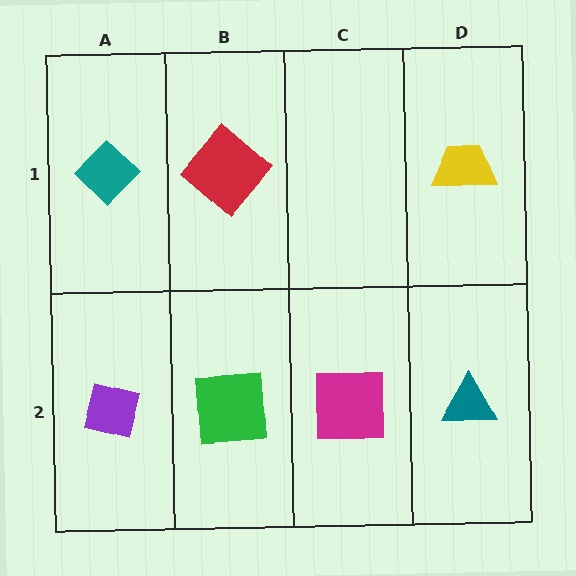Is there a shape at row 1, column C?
No, that cell is empty.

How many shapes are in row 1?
3 shapes.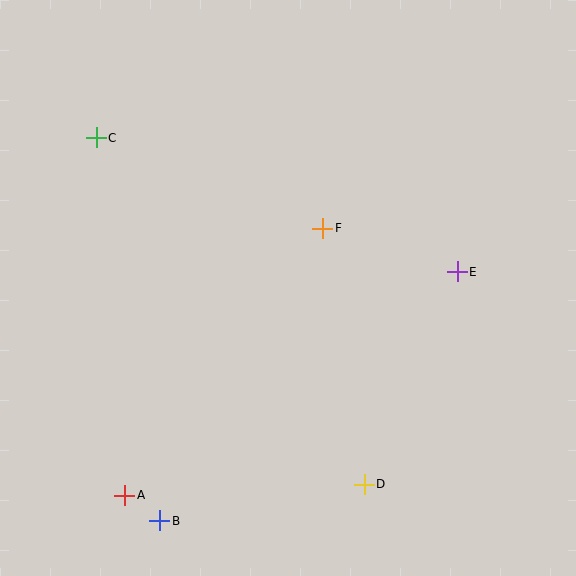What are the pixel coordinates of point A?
Point A is at (125, 495).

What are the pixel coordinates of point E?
Point E is at (457, 272).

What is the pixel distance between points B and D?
The distance between B and D is 208 pixels.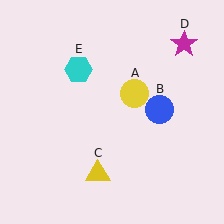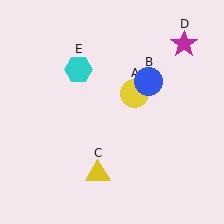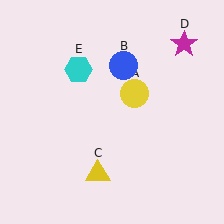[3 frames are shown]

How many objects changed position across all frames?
1 object changed position: blue circle (object B).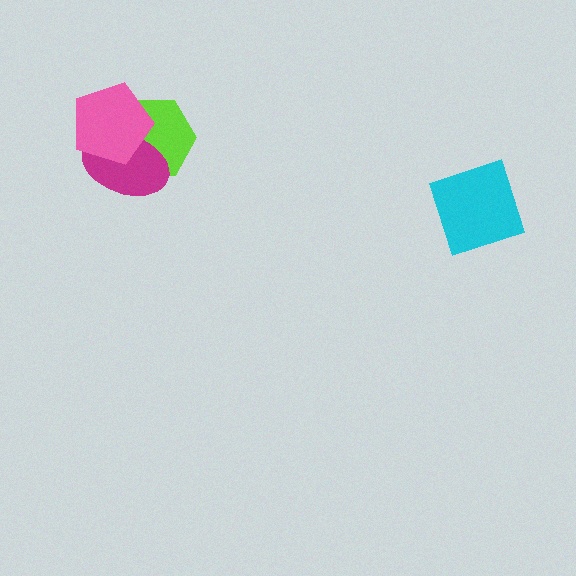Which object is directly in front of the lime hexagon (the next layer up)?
The magenta ellipse is directly in front of the lime hexagon.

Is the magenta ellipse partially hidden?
Yes, it is partially covered by another shape.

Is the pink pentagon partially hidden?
No, no other shape covers it.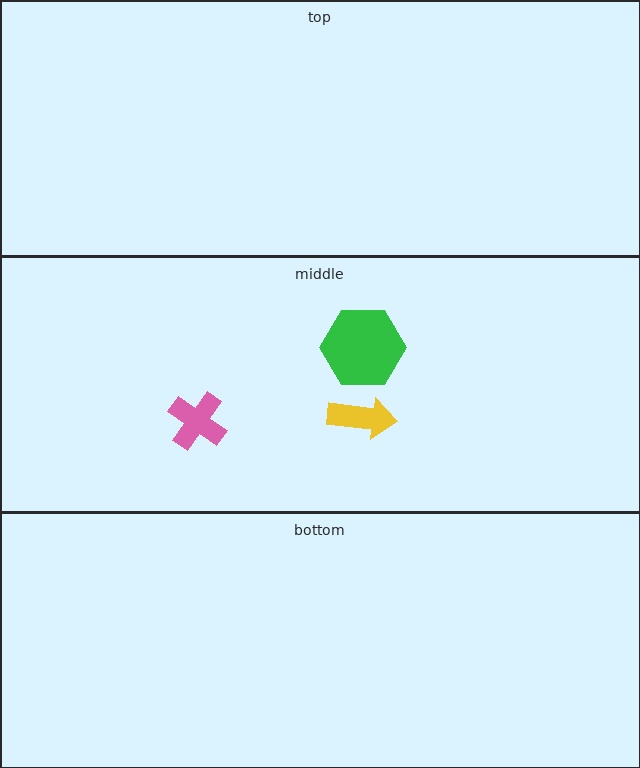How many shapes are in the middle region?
3.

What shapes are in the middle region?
The yellow arrow, the pink cross, the green hexagon.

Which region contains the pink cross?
The middle region.